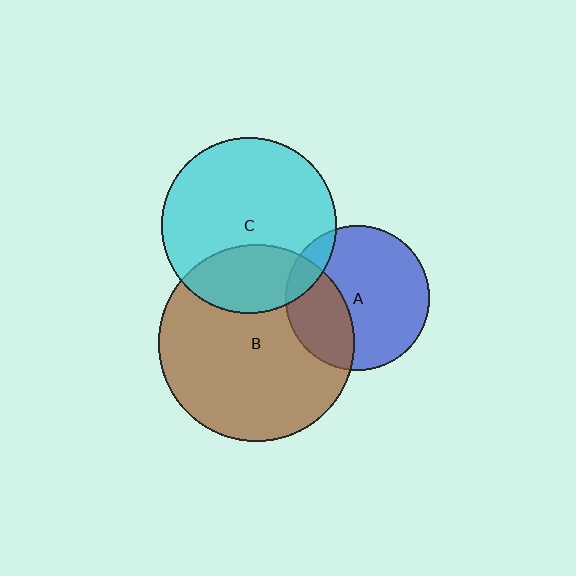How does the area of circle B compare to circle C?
Approximately 1.3 times.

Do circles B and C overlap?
Yes.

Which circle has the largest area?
Circle B (brown).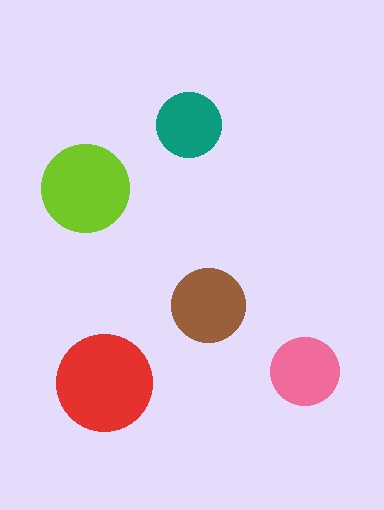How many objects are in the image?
There are 5 objects in the image.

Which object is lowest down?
The red circle is bottommost.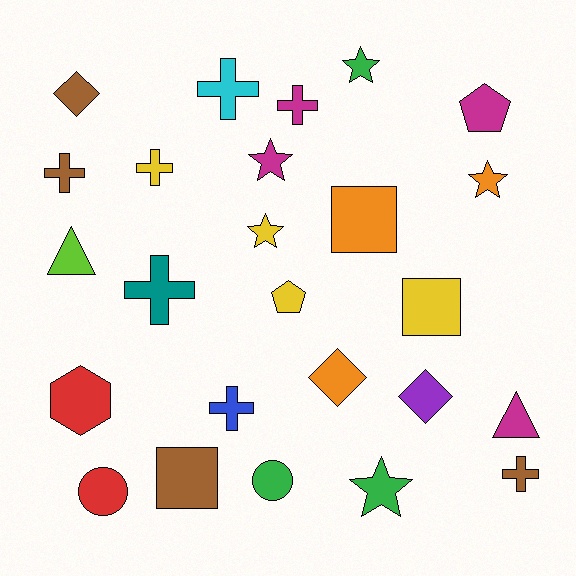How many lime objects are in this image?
There is 1 lime object.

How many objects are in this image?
There are 25 objects.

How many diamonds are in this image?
There are 3 diamonds.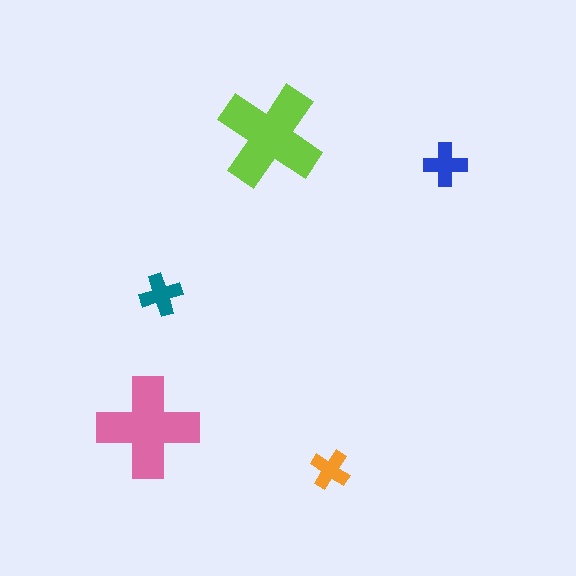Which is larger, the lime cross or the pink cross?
The lime one.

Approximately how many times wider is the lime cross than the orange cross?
About 2.5 times wider.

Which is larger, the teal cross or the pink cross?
The pink one.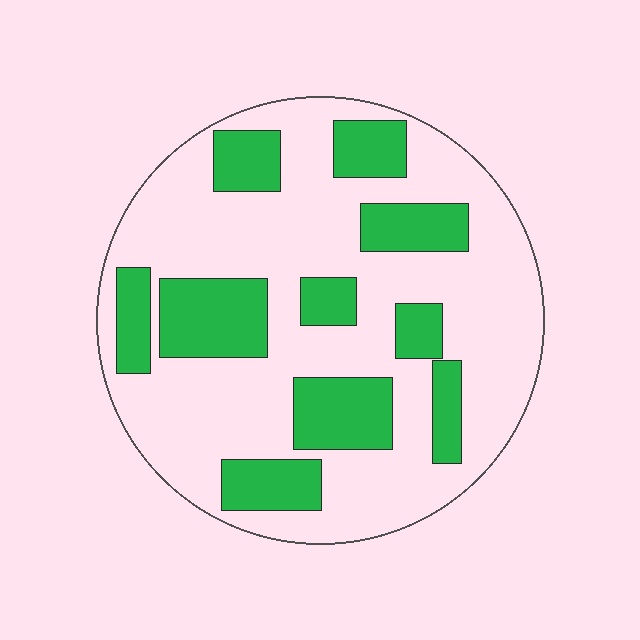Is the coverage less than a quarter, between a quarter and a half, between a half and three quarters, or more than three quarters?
Between a quarter and a half.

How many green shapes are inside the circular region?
10.